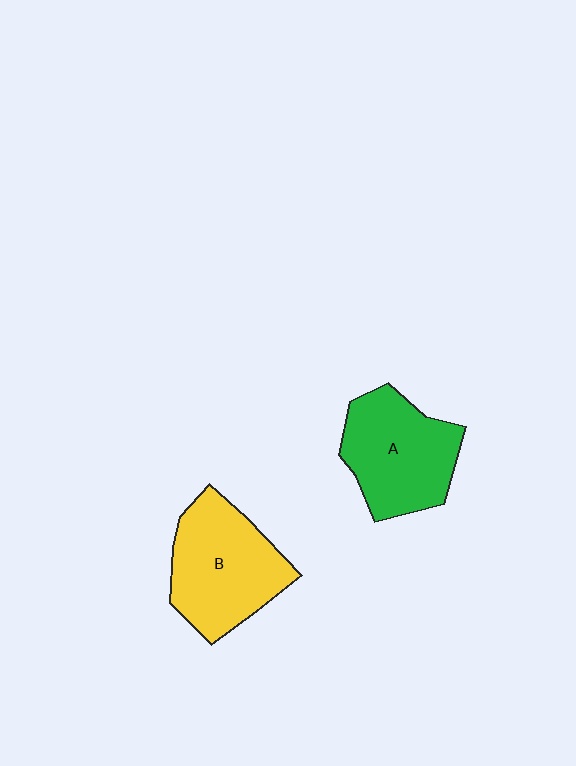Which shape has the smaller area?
Shape A (green).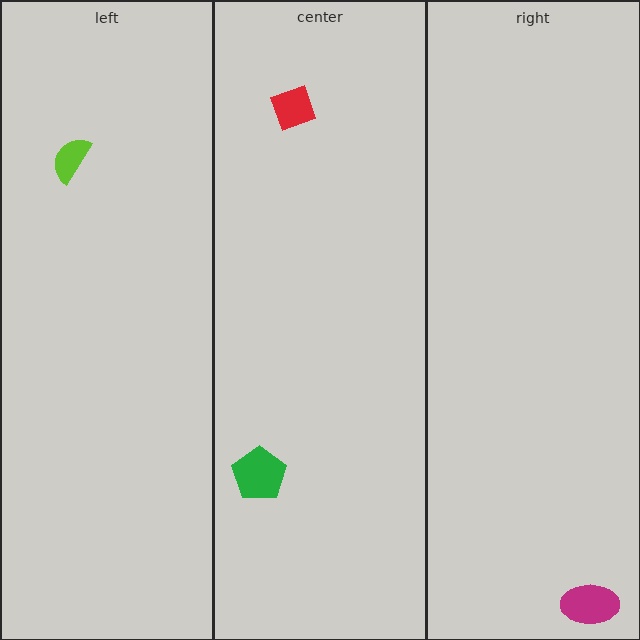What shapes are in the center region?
The green pentagon, the red diamond.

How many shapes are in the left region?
1.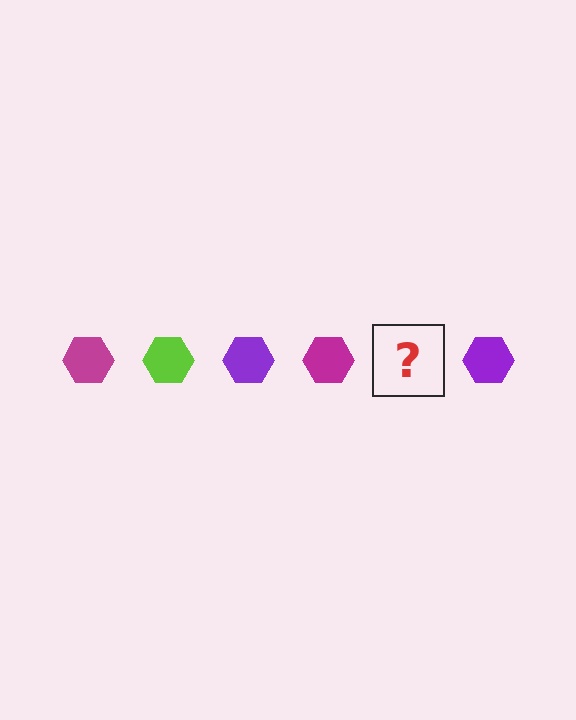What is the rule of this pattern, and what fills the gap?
The rule is that the pattern cycles through magenta, lime, purple hexagons. The gap should be filled with a lime hexagon.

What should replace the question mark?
The question mark should be replaced with a lime hexagon.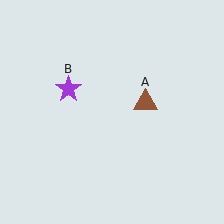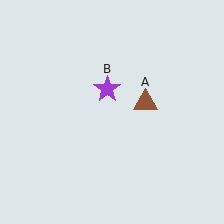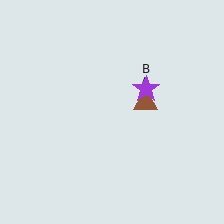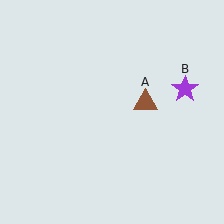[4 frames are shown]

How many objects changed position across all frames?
1 object changed position: purple star (object B).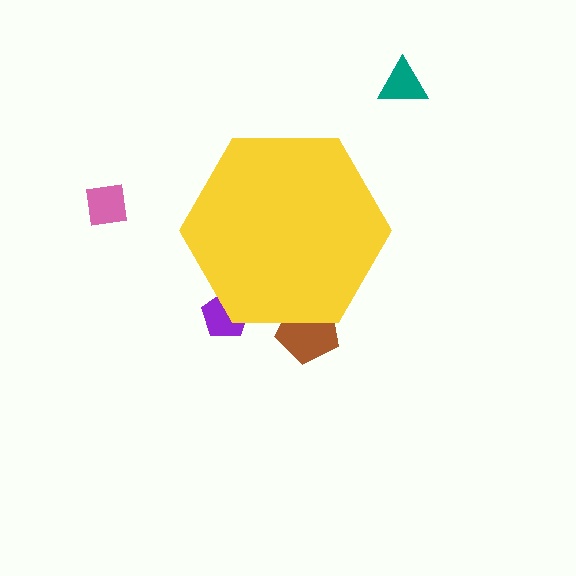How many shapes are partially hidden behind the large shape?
2 shapes are partially hidden.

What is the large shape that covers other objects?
A yellow hexagon.